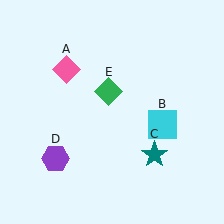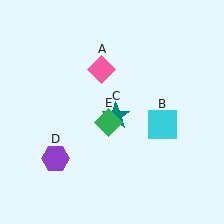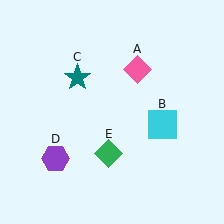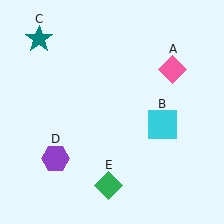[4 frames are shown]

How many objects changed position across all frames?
3 objects changed position: pink diamond (object A), teal star (object C), green diamond (object E).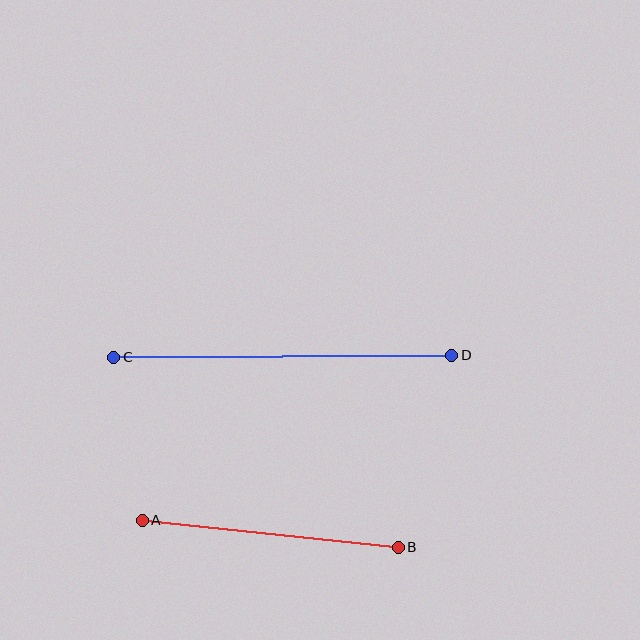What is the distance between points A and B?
The distance is approximately 258 pixels.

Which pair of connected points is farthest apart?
Points C and D are farthest apart.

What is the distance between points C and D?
The distance is approximately 338 pixels.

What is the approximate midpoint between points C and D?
The midpoint is at approximately (283, 356) pixels.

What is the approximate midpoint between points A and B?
The midpoint is at approximately (270, 534) pixels.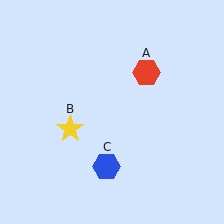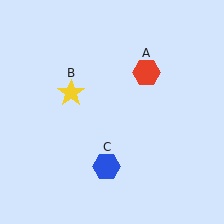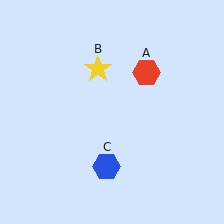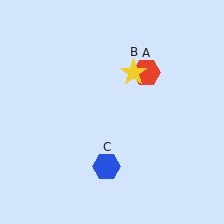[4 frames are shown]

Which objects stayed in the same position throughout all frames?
Red hexagon (object A) and blue hexagon (object C) remained stationary.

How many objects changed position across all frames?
1 object changed position: yellow star (object B).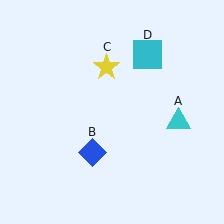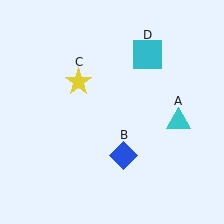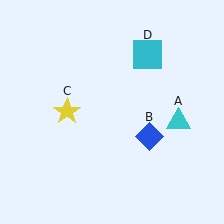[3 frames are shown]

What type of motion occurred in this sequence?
The blue diamond (object B), yellow star (object C) rotated counterclockwise around the center of the scene.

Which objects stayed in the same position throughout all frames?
Cyan triangle (object A) and cyan square (object D) remained stationary.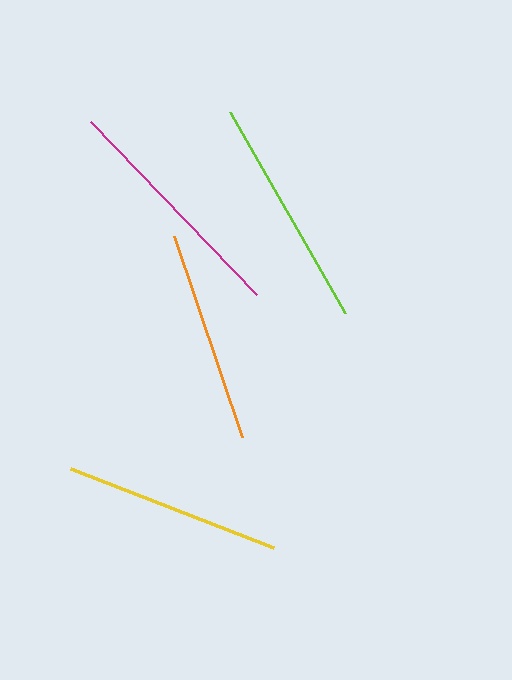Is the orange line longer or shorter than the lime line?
The lime line is longer than the orange line.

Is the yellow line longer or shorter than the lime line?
The lime line is longer than the yellow line.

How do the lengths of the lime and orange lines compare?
The lime and orange lines are approximately the same length.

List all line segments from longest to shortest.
From longest to shortest: magenta, lime, yellow, orange.